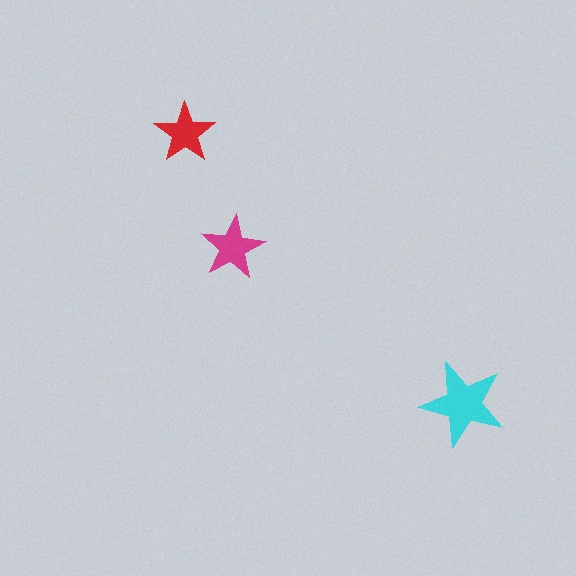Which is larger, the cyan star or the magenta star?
The cyan one.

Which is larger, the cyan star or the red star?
The cyan one.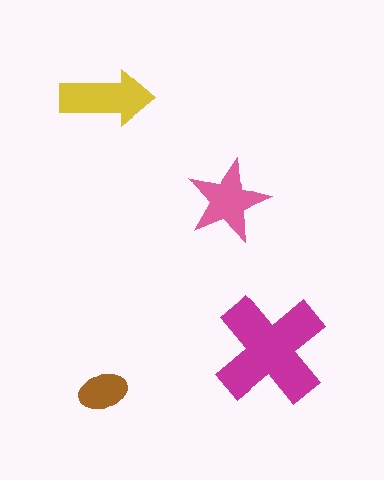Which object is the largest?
The magenta cross.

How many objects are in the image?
There are 4 objects in the image.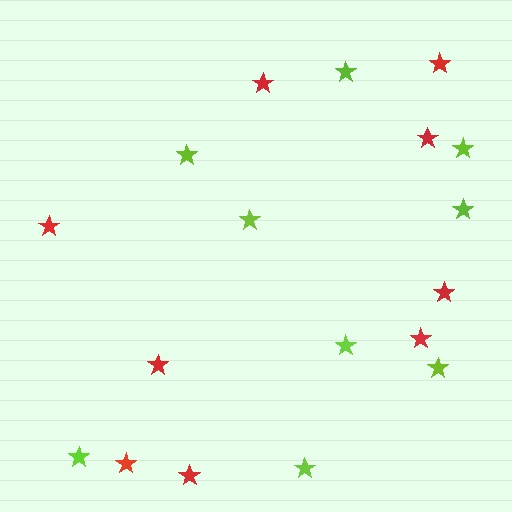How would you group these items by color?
There are 2 groups: one group of red stars (9) and one group of lime stars (9).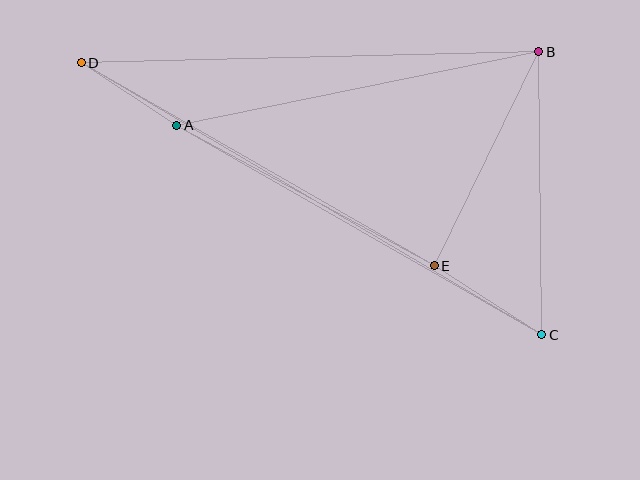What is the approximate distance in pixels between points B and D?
The distance between B and D is approximately 458 pixels.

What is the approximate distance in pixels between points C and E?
The distance between C and E is approximately 128 pixels.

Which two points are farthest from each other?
Points C and D are farthest from each other.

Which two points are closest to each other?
Points A and D are closest to each other.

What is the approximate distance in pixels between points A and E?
The distance between A and E is approximately 293 pixels.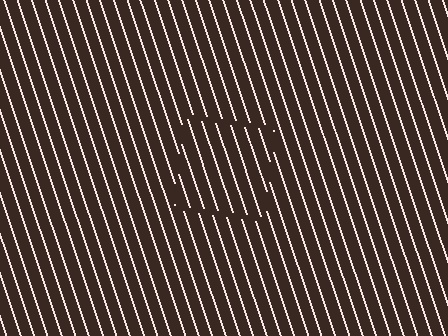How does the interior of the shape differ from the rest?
The interior of the shape contains the same grating, shifted by half a period — the contour is defined by the phase discontinuity where line-ends from the inner and outer gratings abut.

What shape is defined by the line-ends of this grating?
An illusory square. The interior of the shape contains the same grating, shifted by half a period — the contour is defined by the phase discontinuity where line-ends from the inner and outer gratings abut.